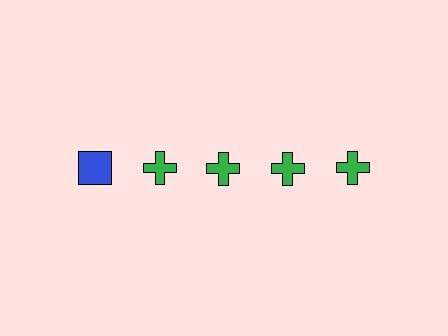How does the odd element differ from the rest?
It differs in both color (blue instead of green) and shape (square instead of cross).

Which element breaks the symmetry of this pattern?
The blue square in the top row, leftmost column breaks the symmetry. All other shapes are green crosses.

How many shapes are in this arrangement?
There are 5 shapes arranged in a grid pattern.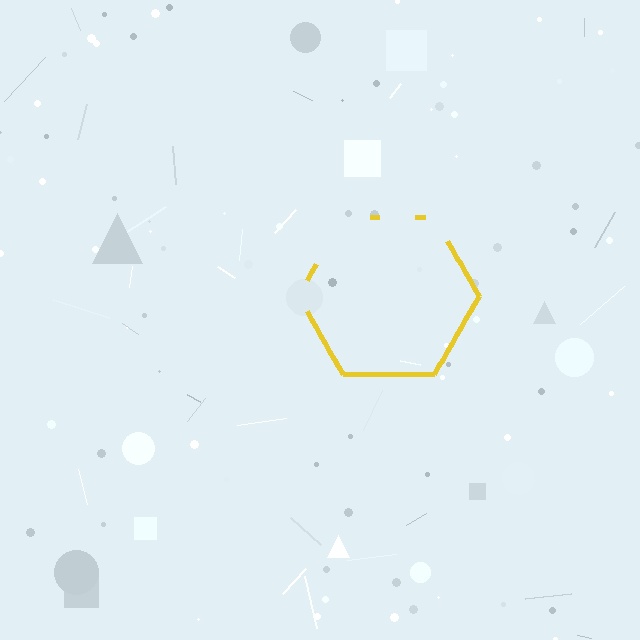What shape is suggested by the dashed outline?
The dashed outline suggests a hexagon.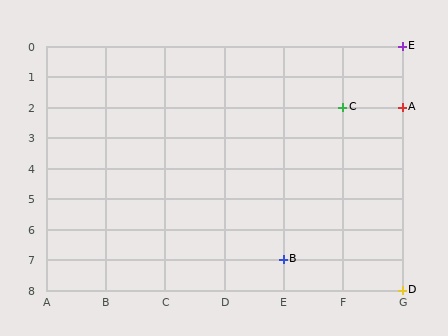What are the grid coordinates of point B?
Point B is at grid coordinates (E, 7).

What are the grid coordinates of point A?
Point A is at grid coordinates (G, 2).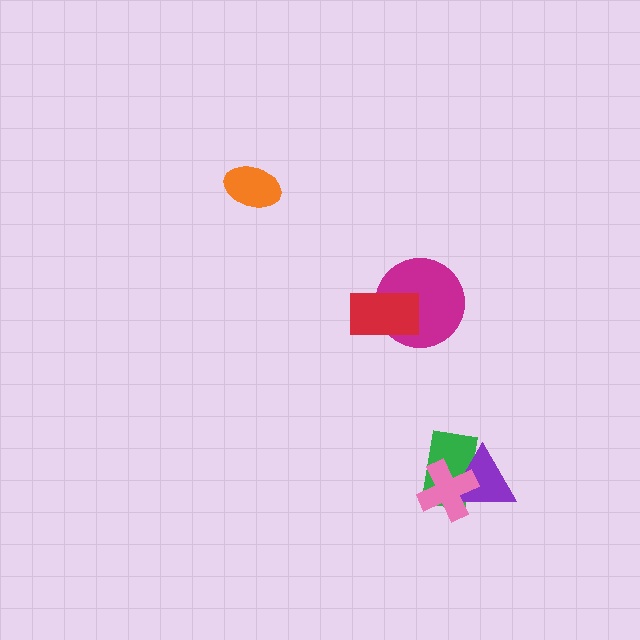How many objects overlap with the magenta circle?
1 object overlaps with the magenta circle.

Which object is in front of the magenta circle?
The red rectangle is in front of the magenta circle.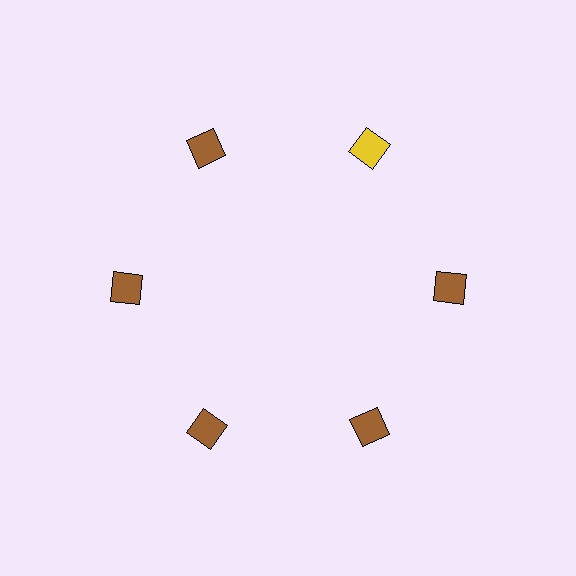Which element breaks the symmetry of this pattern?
The yellow diamond at roughly the 1 o'clock position breaks the symmetry. All other shapes are brown diamonds.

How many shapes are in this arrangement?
There are 6 shapes arranged in a ring pattern.